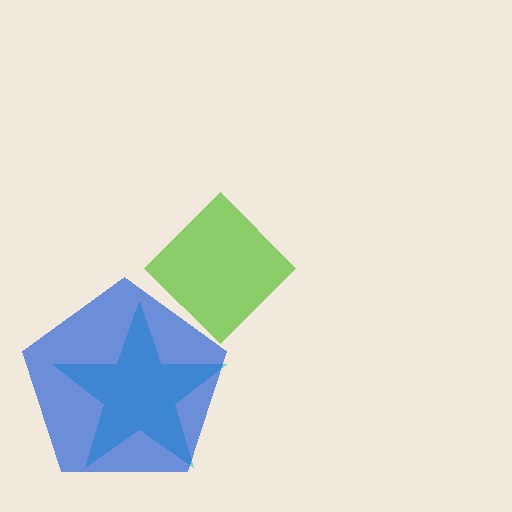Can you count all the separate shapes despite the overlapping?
Yes, there are 3 separate shapes.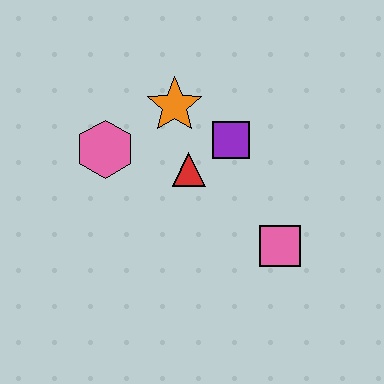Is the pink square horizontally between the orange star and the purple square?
No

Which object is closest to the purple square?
The red triangle is closest to the purple square.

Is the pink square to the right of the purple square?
Yes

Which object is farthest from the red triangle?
The pink square is farthest from the red triangle.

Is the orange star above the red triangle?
Yes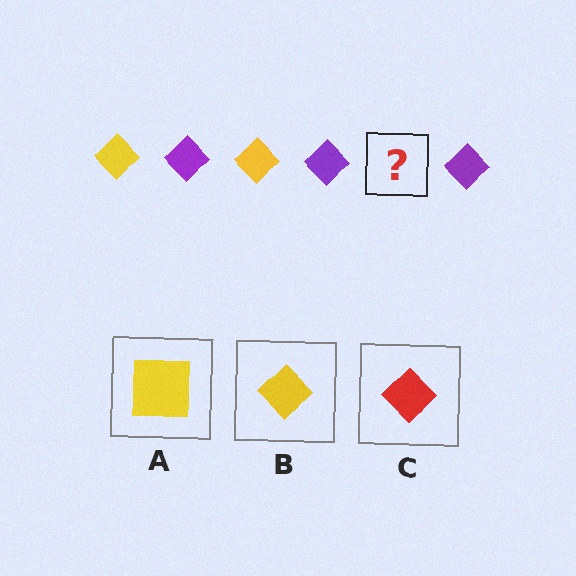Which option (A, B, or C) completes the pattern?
B.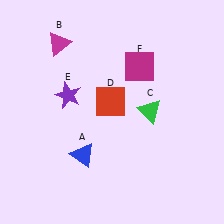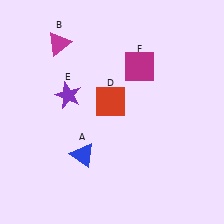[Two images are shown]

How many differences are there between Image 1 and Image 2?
There is 1 difference between the two images.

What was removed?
The green triangle (C) was removed in Image 2.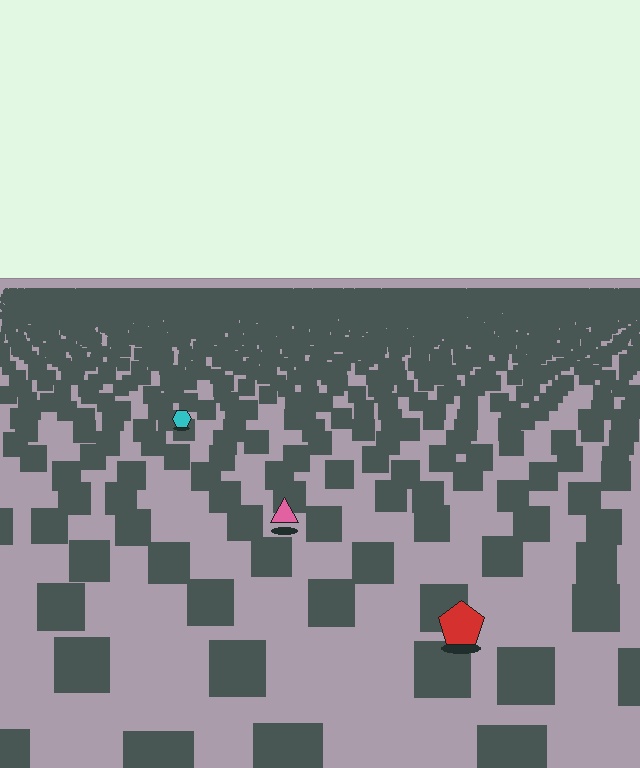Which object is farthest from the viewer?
The cyan hexagon is farthest from the viewer. It appears smaller and the ground texture around it is denser.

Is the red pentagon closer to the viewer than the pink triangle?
Yes. The red pentagon is closer — you can tell from the texture gradient: the ground texture is coarser near it.